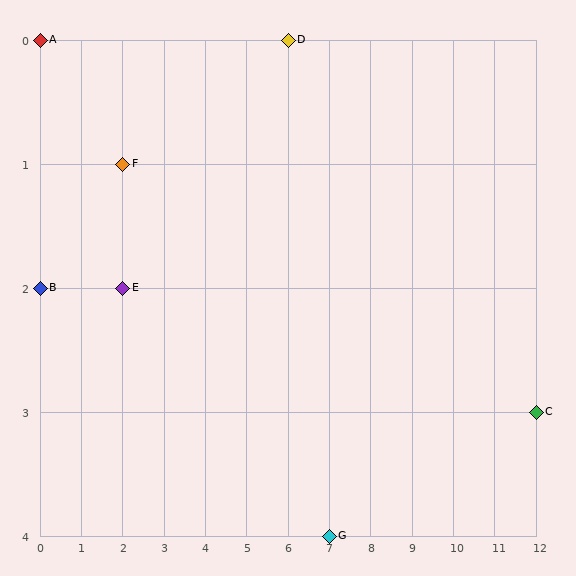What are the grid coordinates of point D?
Point D is at grid coordinates (6, 0).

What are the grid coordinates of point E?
Point E is at grid coordinates (2, 2).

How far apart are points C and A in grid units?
Points C and A are 12 columns and 3 rows apart (about 12.4 grid units diagonally).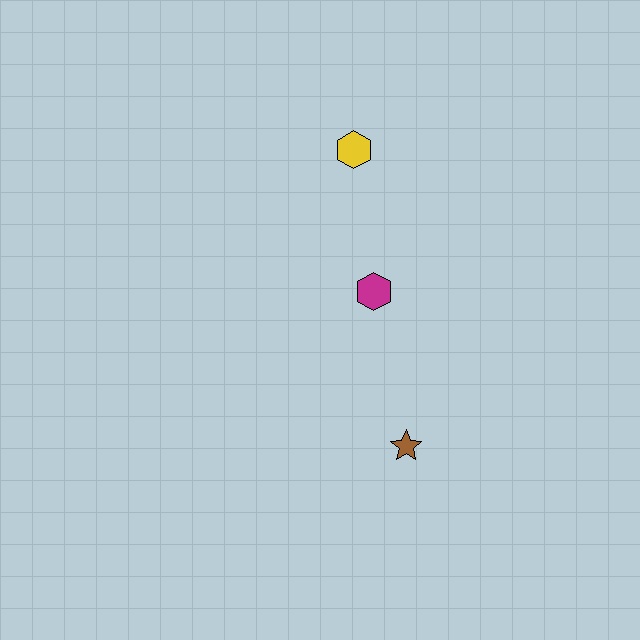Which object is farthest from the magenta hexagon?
The brown star is farthest from the magenta hexagon.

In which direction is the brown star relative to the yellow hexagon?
The brown star is below the yellow hexagon.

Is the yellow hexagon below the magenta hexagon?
No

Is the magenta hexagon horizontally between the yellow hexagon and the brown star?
Yes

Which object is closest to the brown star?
The magenta hexagon is closest to the brown star.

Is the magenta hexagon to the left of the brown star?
Yes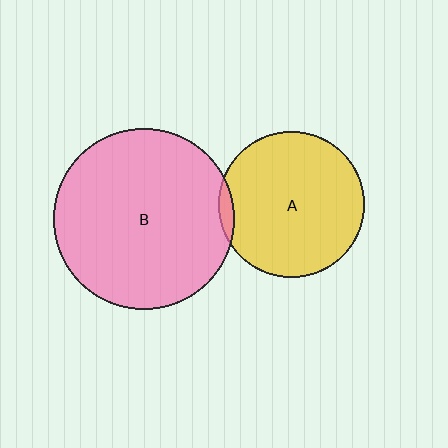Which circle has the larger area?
Circle B (pink).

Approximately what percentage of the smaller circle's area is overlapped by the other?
Approximately 5%.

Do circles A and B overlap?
Yes.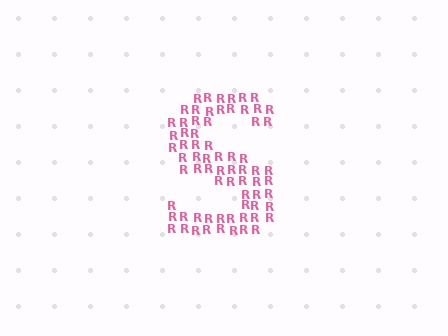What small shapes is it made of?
It is made of small letter R's.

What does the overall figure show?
The overall figure shows the letter S.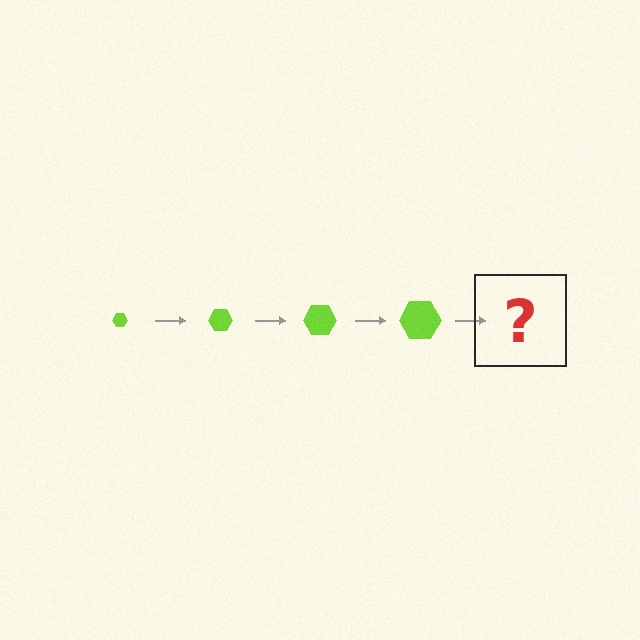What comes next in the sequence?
The next element should be a lime hexagon, larger than the previous one.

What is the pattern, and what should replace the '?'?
The pattern is that the hexagon gets progressively larger each step. The '?' should be a lime hexagon, larger than the previous one.